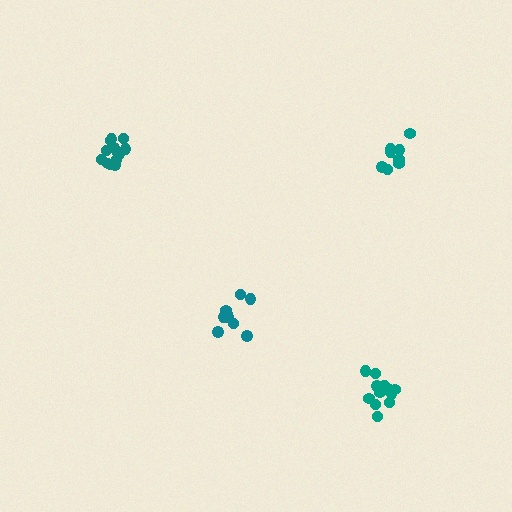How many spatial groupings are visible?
There are 4 spatial groupings.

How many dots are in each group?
Group 1: 9 dots, Group 2: 13 dots, Group 3: 13 dots, Group 4: 8 dots (43 total).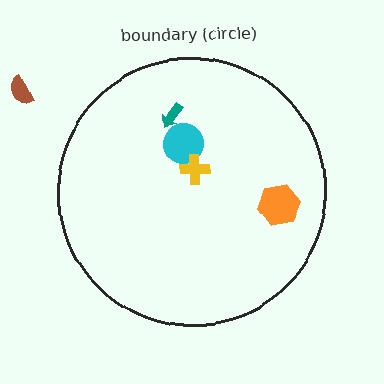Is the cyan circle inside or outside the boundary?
Inside.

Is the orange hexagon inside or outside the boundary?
Inside.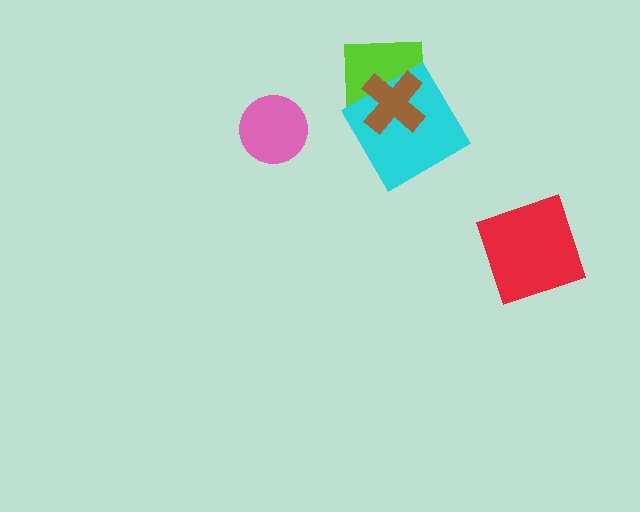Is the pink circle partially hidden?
No, no other shape covers it.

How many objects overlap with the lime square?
2 objects overlap with the lime square.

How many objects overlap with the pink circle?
0 objects overlap with the pink circle.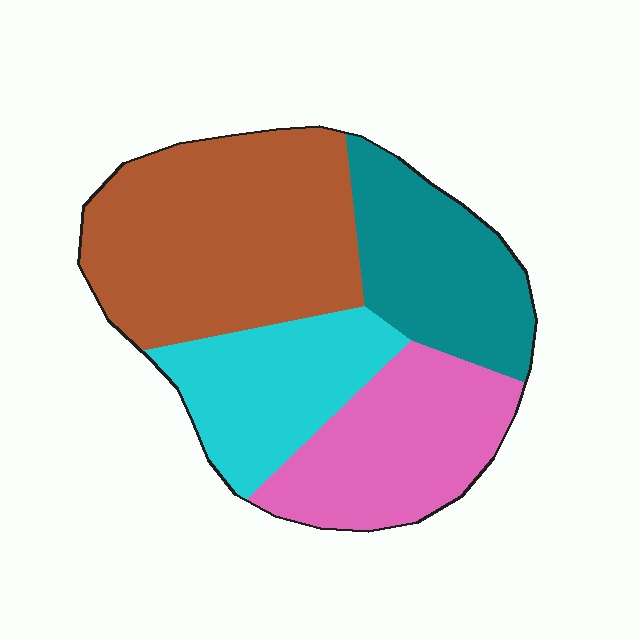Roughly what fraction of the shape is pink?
Pink covers roughly 25% of the shape.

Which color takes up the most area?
Brown, at roughly 35%.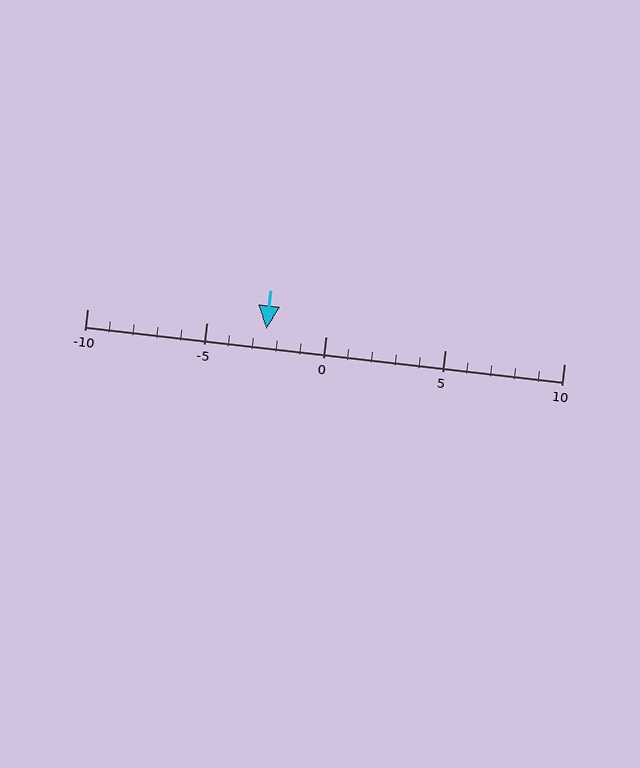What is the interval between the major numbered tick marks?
The major tick marks are spaced 5 units apart.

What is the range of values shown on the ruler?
The ruler shows values from -10 to 10.